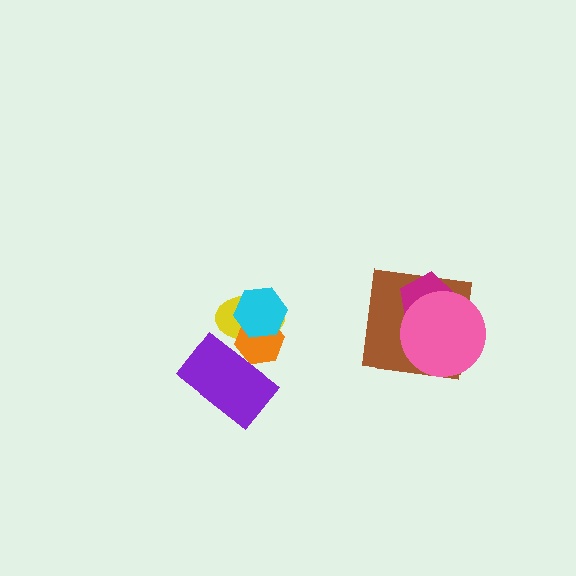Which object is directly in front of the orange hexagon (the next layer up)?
The cyan hexagon is directly in front of the orange hexagon.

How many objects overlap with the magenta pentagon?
2 objects overlap with the magenta pentagon.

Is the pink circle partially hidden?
No, no other shape covers it.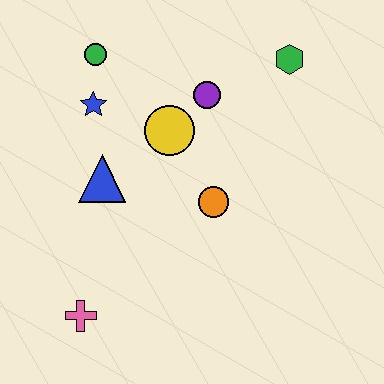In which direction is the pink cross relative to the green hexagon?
The pink cross is below the green hexagon.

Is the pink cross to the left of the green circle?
Yes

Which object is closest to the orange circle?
The yellow circle is closest to the orange circle.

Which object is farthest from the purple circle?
The pink cross is farthest from the purple circle.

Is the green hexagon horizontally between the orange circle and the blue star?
No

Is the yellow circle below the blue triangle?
No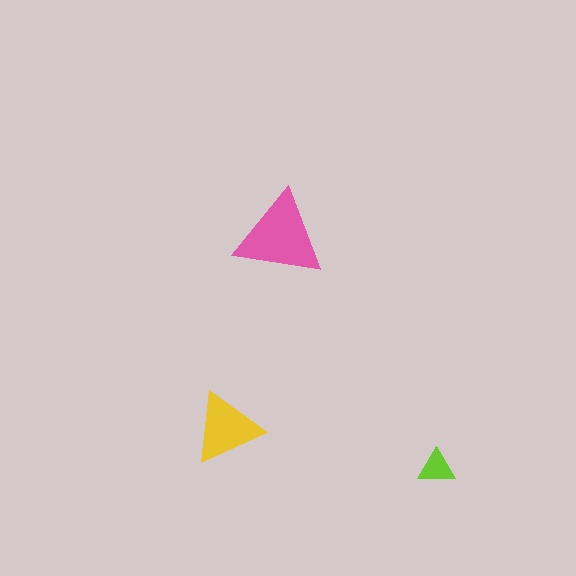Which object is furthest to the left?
The yellow triangle is leftmost.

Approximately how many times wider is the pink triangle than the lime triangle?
About 2.5 times wider.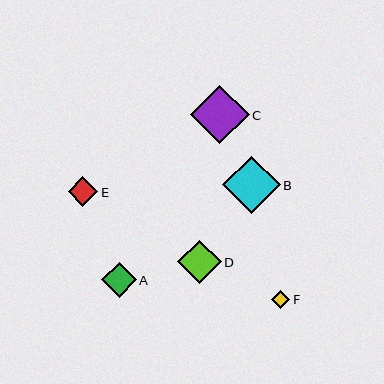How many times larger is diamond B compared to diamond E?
Diamond B is approximately 2.0 times the size of diamond E.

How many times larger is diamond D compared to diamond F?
Diamond D is approximately 2.3 times the size of diamond F.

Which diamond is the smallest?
Diamond F is the smallest with a size of approximately 18 pixels.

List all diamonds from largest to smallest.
From largest to smallest: C, B, D, A, E, F.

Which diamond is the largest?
Diamond C is the largest with a size of approximately 59 pixels.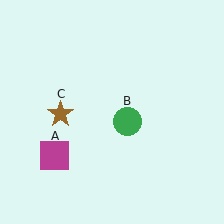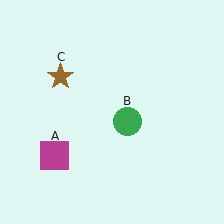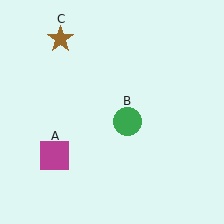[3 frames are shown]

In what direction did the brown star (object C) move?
The brown star (object C) moved up.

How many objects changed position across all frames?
1 object changed position: brown star (object C).